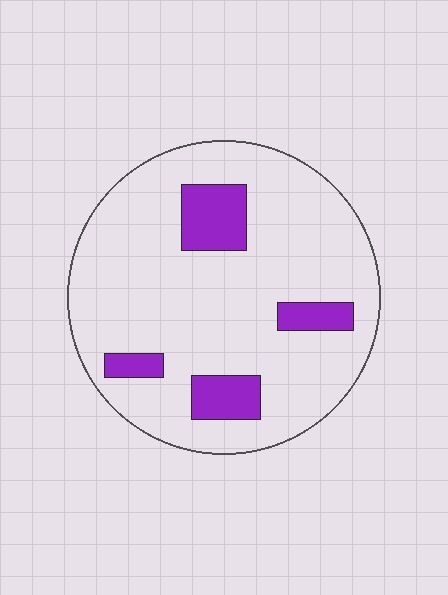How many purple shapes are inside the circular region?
4.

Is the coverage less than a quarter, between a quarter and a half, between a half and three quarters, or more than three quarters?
Less than a quarter.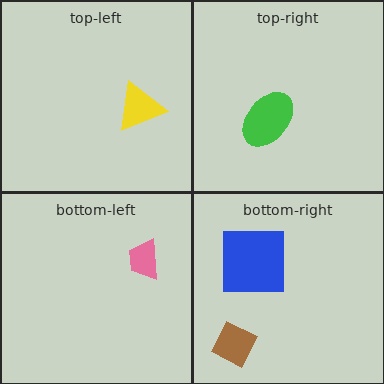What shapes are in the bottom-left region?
The pink trapezoid.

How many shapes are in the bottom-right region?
2.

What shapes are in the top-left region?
The yellow triangle.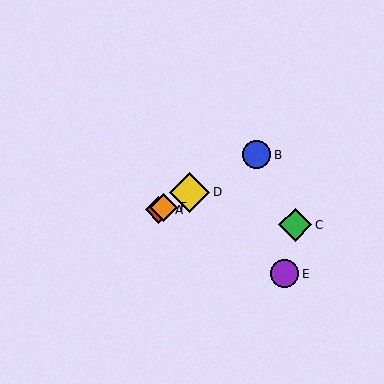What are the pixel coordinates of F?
Object F is at (163, 207).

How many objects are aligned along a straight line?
4 objects (A, B, D, F) are aligned along a straight line.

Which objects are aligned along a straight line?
Objects A, B, D, F are aligned along a straight line.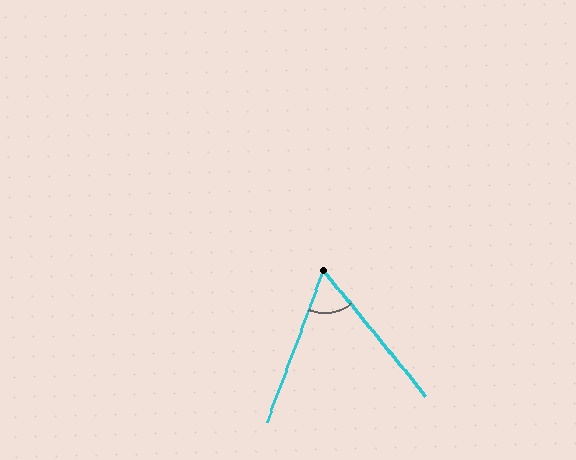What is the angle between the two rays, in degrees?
Approximately 60 degrees.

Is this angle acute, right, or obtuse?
It is acute.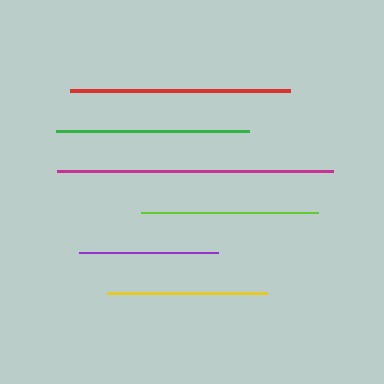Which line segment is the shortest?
The purple line is the shortest at approximately 139 pixels.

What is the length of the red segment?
The red segment is approximately 220 pixels long.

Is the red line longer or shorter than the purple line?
The red line is longer than the purple line.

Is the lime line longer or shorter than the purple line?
The lime line is longer than the purple line.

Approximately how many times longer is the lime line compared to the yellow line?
The lime line is approximately 1.1 times the length of the yellow line.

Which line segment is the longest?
The magenta line is the longest at approximately 276 pixels.